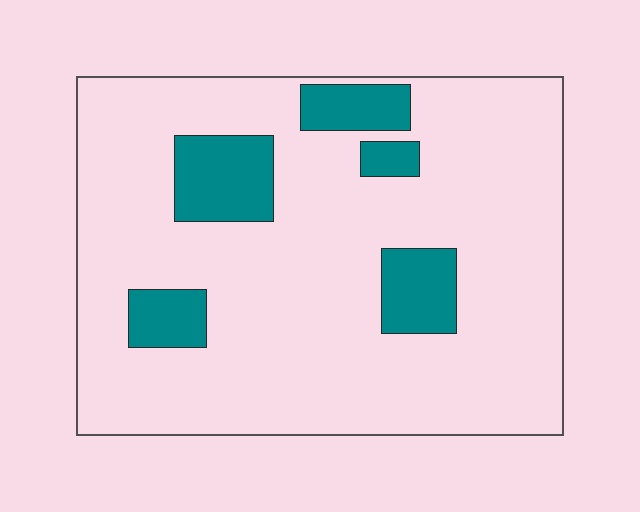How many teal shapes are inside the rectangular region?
5.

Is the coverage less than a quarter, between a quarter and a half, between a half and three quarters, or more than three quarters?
Less than a quarter.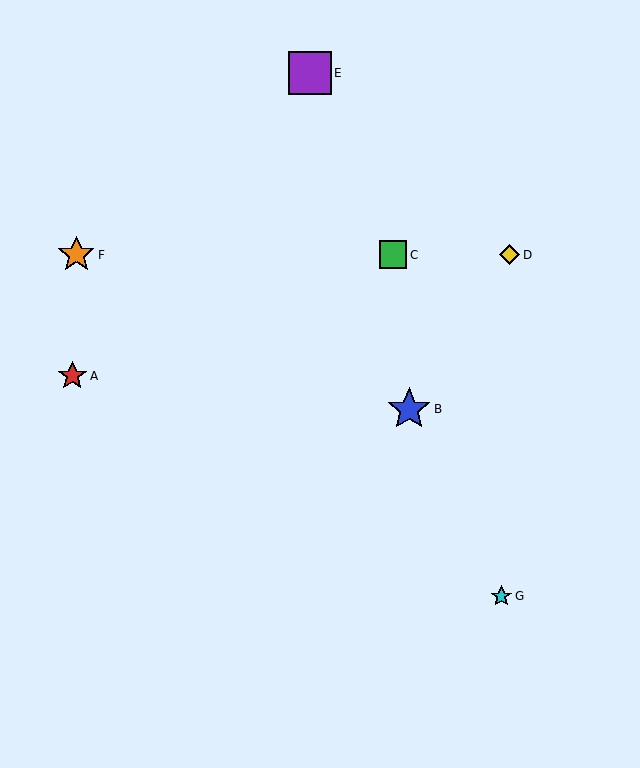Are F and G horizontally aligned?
No, F is at y≈255 and G is at y≈596.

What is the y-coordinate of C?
Object C is at y≈255.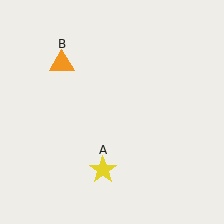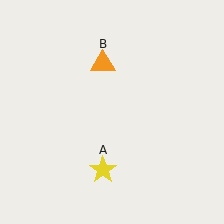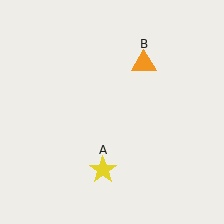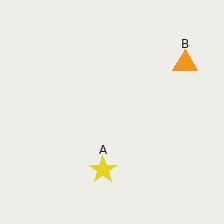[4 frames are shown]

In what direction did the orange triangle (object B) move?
The orange triangle (object B) moved right.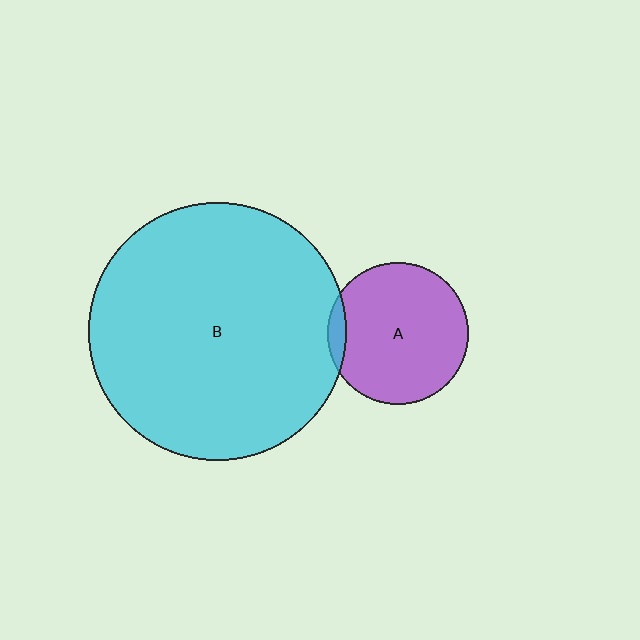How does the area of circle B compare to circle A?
Approximately 3.3 times.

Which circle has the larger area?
Circle B (cyan).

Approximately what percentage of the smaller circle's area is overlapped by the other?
Approximately 5%.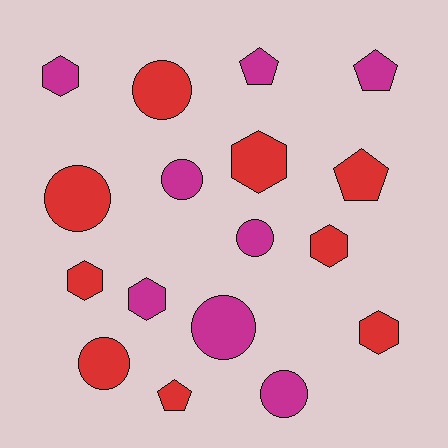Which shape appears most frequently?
Circle, with 7 objects.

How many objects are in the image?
There are 17 objects.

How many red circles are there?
There are 3 red circles.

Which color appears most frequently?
Red, with 9 objects.